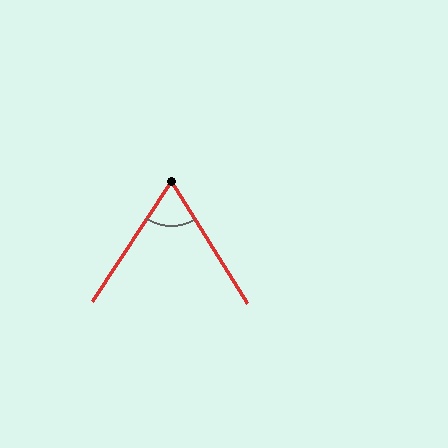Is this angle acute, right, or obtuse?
It is acute.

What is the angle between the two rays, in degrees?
Approximately 65 degrees.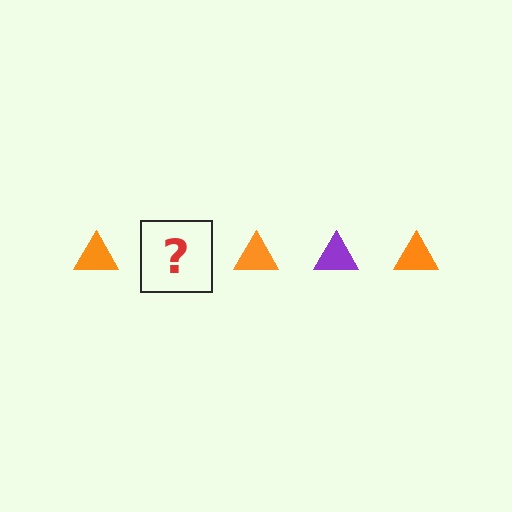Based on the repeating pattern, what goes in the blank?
The blank should be a purple triangle.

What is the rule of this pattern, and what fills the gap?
The rule is that the pattern cycles through orange, purple triangles. The gap should be filled with a purple triangle.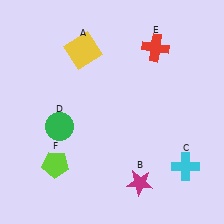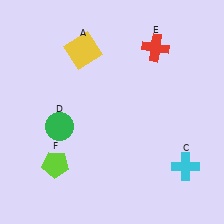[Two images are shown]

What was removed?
The magenta star (B) was removed in Image 2.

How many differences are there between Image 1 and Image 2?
There is 1 difference between the two images.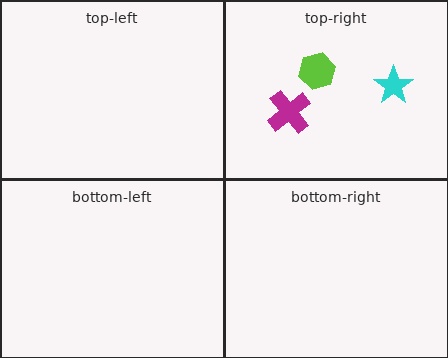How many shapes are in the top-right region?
3.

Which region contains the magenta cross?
The top-right region.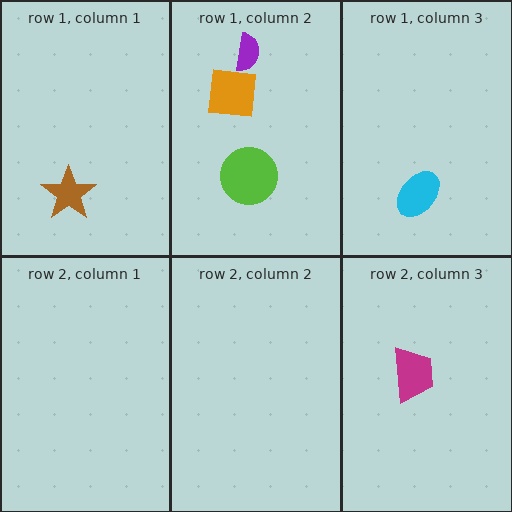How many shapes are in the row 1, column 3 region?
1.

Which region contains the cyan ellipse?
The row 1, column 3 region.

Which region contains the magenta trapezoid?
The row 2, column 3 region.